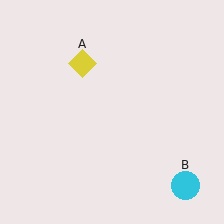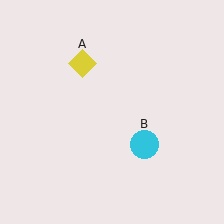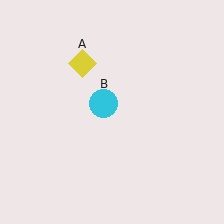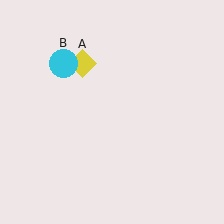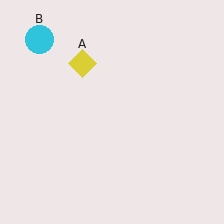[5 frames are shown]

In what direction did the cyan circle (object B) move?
The cyan circle (object B) moved up and to the left.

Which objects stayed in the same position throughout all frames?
Yellow diamond (object A) remained stationary.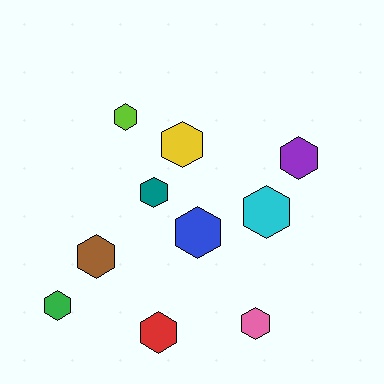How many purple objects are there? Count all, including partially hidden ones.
There is 1 purple object.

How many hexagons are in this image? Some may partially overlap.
There are 10 hexagons.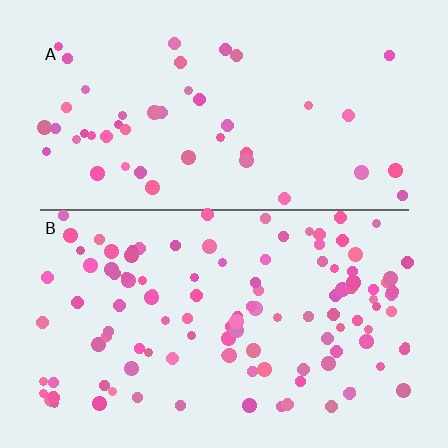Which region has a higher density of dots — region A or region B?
B (the bottom).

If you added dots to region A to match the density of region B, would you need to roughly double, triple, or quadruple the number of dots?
Approximately double.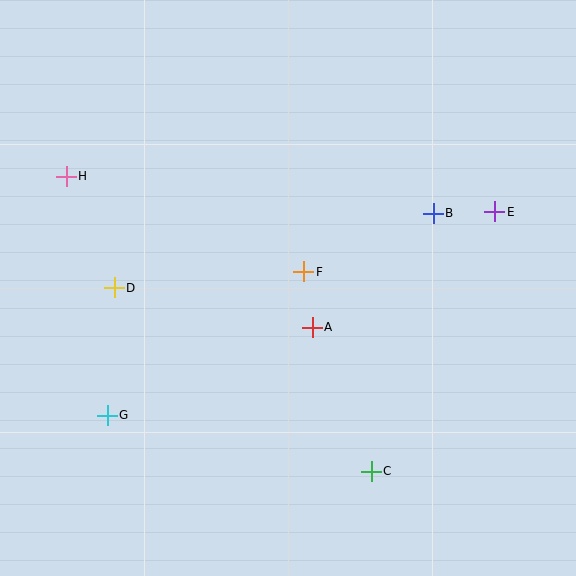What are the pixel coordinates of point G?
Point G is at (107, 415).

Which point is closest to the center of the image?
Point F at (304, 272) is closest to the center.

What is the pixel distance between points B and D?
The distance between B and D is 328 pixels.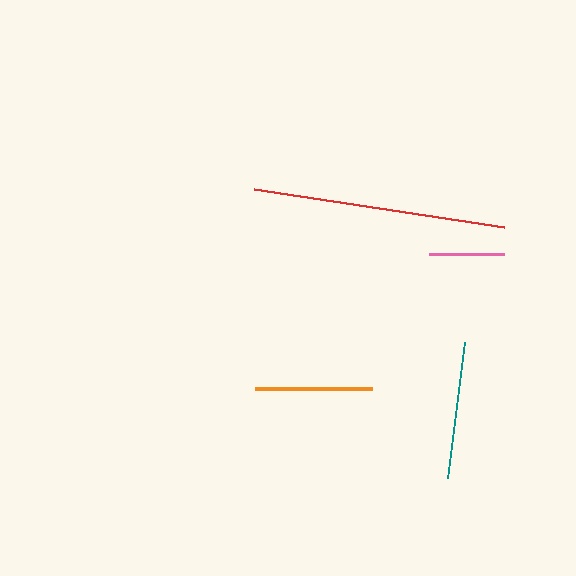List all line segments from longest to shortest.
From longest to shortest: red, teal, orange, pink.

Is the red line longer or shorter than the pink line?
The red line is longer than the pink line.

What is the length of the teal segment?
The teal segment is approximately 137 pixels long.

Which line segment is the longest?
The red line is the longest at approximately 252 pixels.